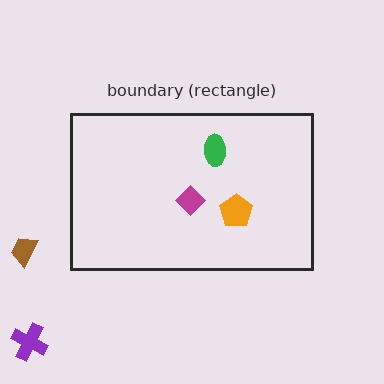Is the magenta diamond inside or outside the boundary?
Inside.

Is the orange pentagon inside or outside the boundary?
Inside.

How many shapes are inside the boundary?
3 inside, 2 outside.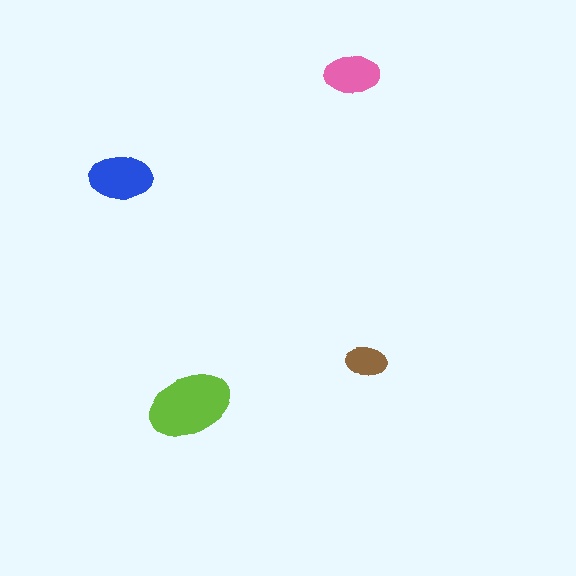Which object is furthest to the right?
The brown ellipse is rightmost.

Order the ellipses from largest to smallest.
the lime one, the blue one, the pink one, the brown one.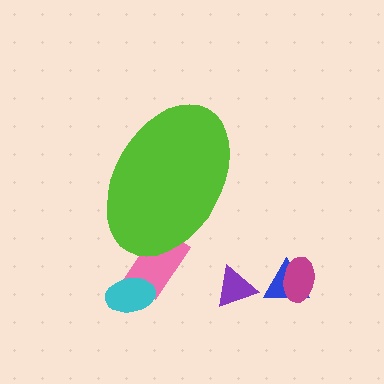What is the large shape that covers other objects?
A lime ellipse.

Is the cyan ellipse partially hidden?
No, the cyan ellipse is fully visible.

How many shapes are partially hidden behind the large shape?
1 shape is partially hidden.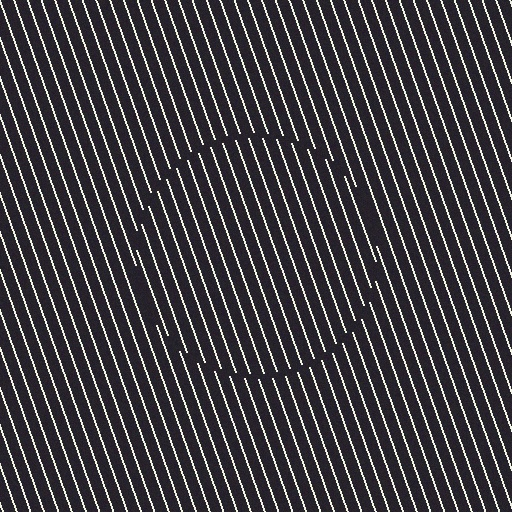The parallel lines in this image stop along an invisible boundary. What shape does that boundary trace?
An illusory circle. The interior of the shape contains the same grating, shifted by half a period — the contour is defined by the phase discontinuity where line-ends from the inner and outer gratings abut.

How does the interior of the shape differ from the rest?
The interior of the shape contains the same grating, shifted by half a period — the contour is defined by the phase discontinuity where line-ends from the inner and outer gratings abut.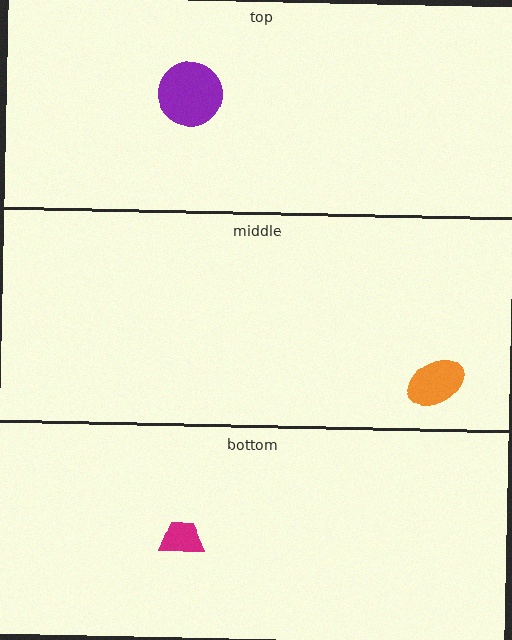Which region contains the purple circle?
The top region.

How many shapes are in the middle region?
1.